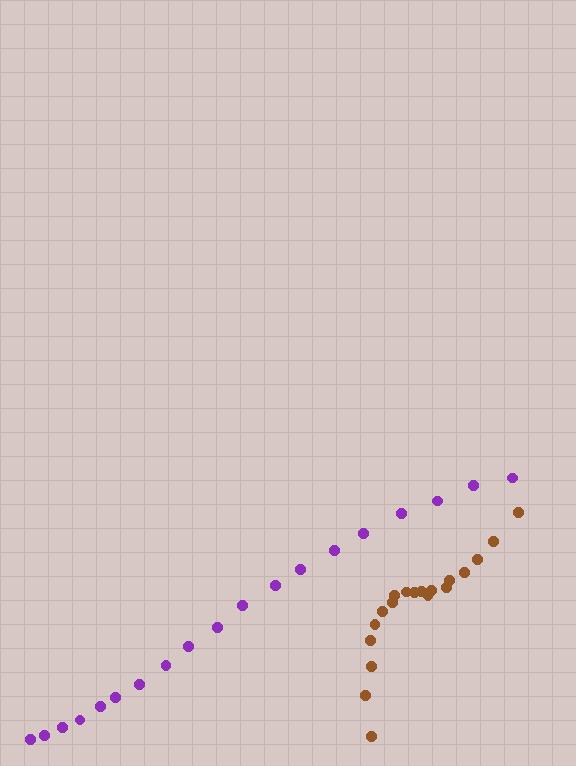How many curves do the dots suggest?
There are 2 distinct paths.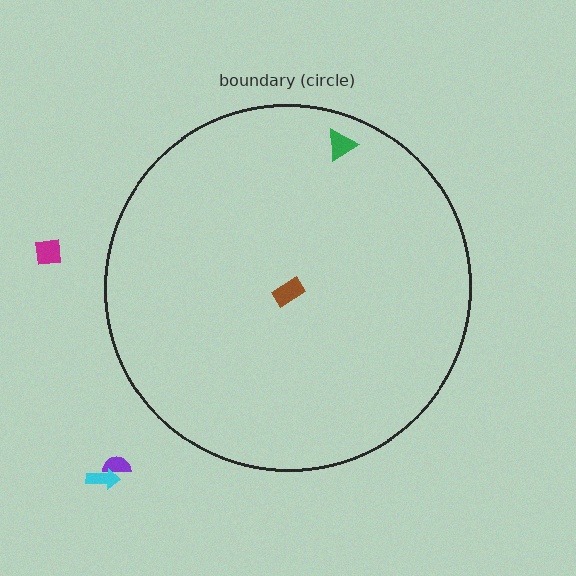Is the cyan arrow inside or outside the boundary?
Outside.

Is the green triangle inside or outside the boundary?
Inside.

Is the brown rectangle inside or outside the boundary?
Inside.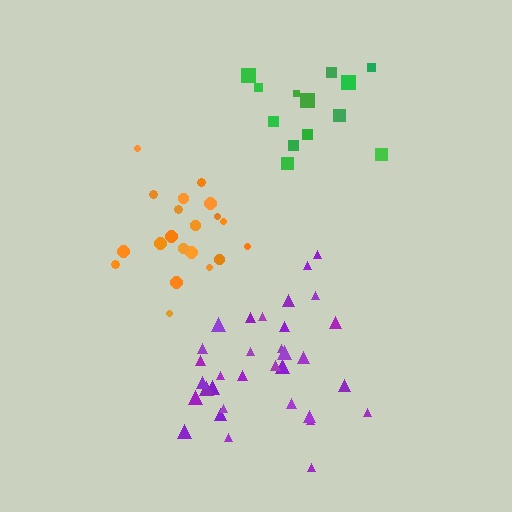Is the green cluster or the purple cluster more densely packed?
Purple.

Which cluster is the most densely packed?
Orange.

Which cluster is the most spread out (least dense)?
Green.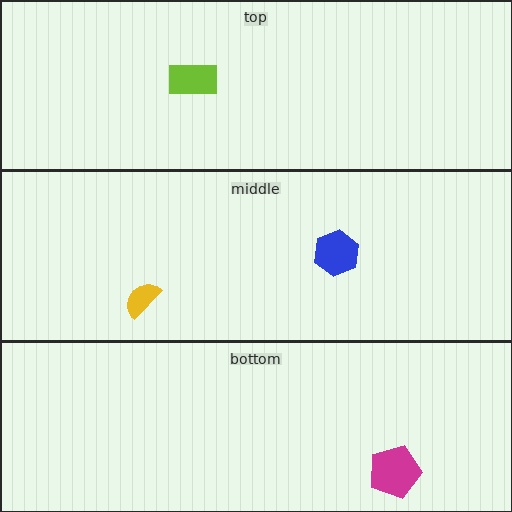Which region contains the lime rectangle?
The top region.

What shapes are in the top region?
The lime rectangle.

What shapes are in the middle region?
The blue hexagon, the yellow semicircle.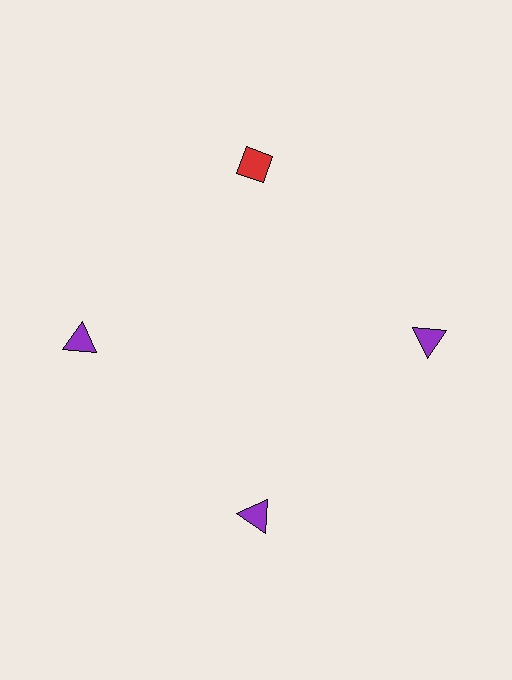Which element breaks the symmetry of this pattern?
The red diamond at roughly the 12 o'clock position breaks the symmetry. All other shapes are purple triangles.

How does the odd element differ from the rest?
It differs in both color (red instead of purple) and shape (diamond instead of triangle).